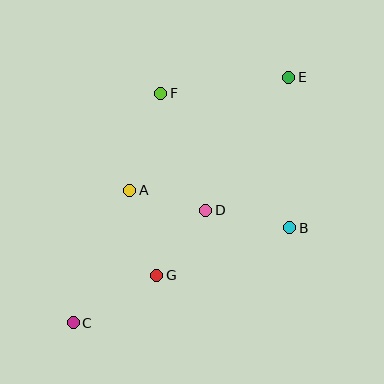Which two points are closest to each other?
Points A and D are closest to each other.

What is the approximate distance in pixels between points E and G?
The distance between E and G is approximately 238 pixels.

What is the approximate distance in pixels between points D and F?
The distance between D and F is approximately 126 pixels.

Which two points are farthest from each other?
Points C and E are farthest from each other.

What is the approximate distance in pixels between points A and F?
The distance between A and F is approximately 102 pixels.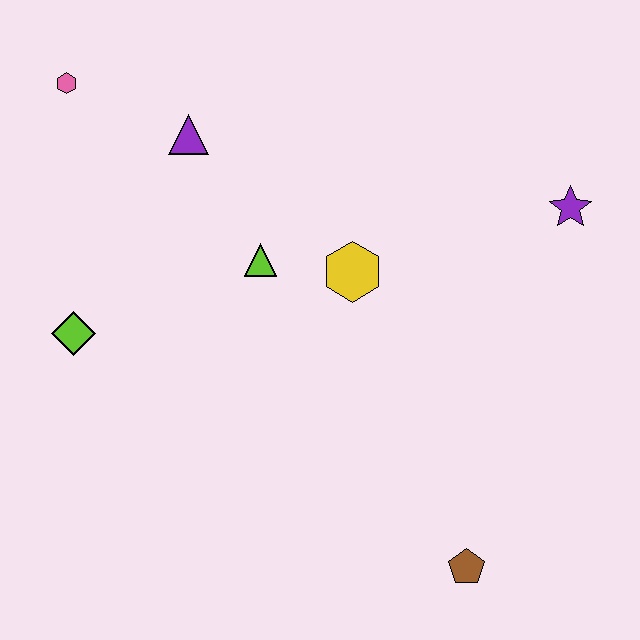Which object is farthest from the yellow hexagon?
The pink hexagon is farthest from the yellow hexagon.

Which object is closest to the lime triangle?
The yellow hexagon is closest to the lime triangle.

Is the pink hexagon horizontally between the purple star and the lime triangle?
No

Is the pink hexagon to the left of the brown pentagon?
Yes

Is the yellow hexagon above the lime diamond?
Yes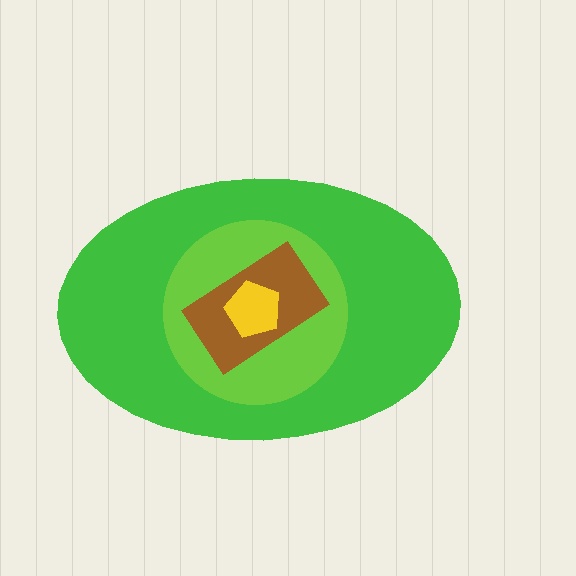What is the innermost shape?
The yellow pentagon.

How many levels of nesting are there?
4.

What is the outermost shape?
The green ellipse.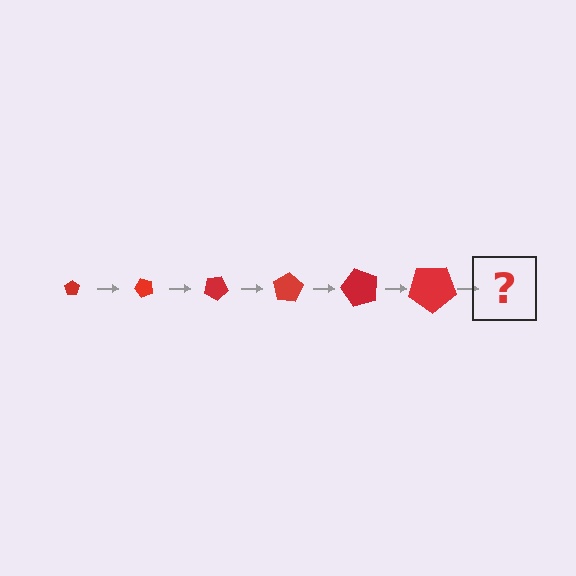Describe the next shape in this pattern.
It should be a pentagon, larger than the previous one and rotated 300 degrees from the start.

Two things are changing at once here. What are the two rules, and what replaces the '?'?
The two rules are that the pentagon grows larger each step and it rotates 50 degrees each step. The '?' should be a pentagon, larger than the previous one and rotated 300 degrees from the start.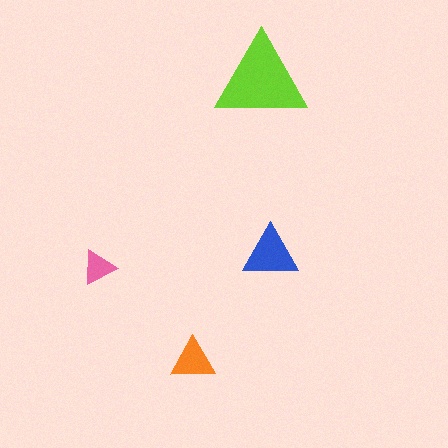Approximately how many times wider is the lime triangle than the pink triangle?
About 2.5 times wider.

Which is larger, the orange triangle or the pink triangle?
The orange one.